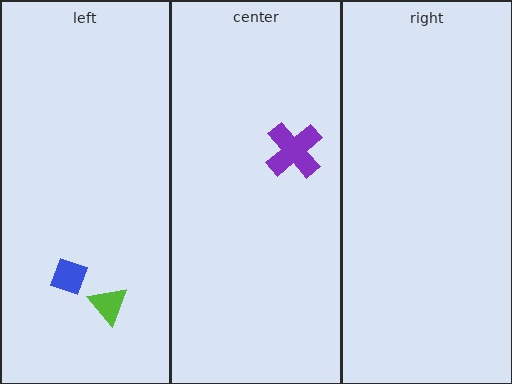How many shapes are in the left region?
2.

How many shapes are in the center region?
1.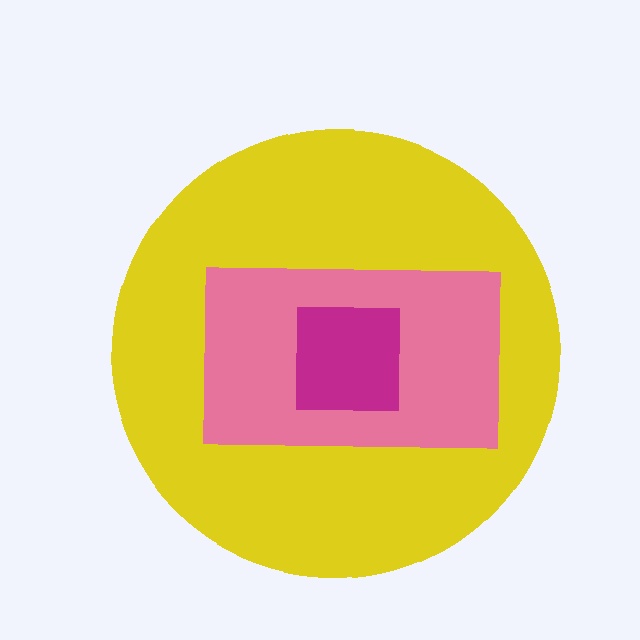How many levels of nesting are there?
3.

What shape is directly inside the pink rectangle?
The magenta square.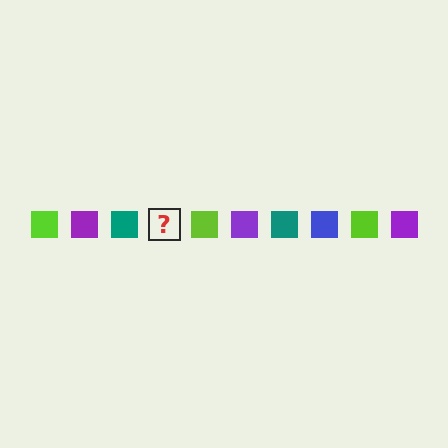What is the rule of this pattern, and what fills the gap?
The rule is that the pattern cycles through lime, purple, teal, blue squares. The gap should be filled with a blue square.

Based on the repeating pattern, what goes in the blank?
The blank should be a blue square.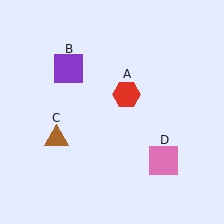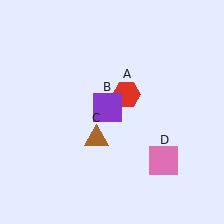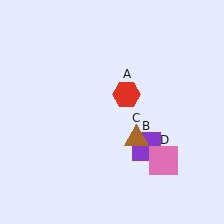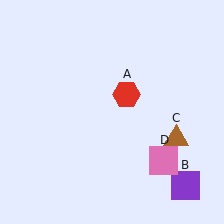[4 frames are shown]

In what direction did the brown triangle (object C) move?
The brown triangle (object C) moved right.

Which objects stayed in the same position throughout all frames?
Red hexagon (object A) and pink square (object D) remained stationary.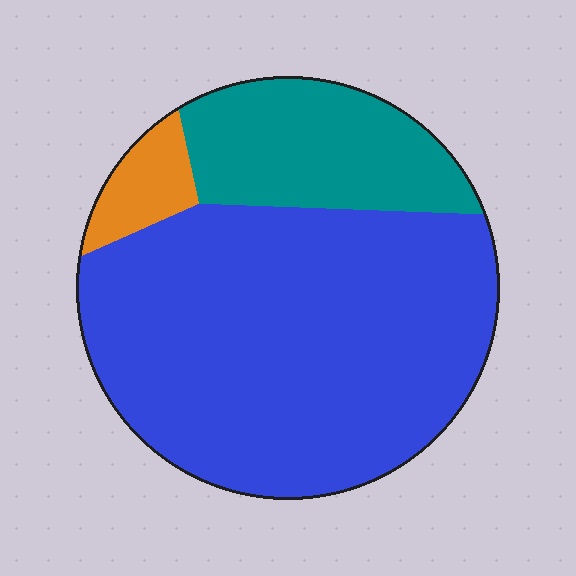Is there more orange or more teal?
Teal.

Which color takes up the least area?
Orange, at roughly 5%.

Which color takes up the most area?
Blue, at roughly 70%.